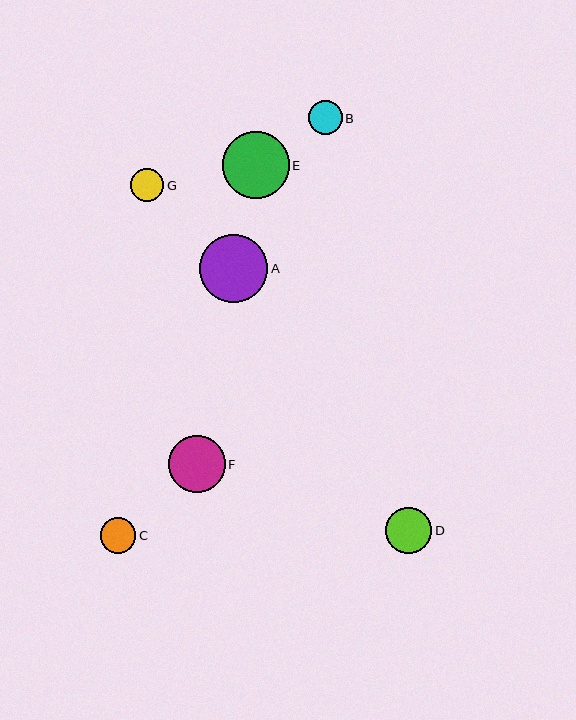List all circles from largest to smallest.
From largest to smallest: A, E, F, D, C, B, G.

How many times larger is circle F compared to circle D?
Circle F is approximately 1.2 times the size of circle D.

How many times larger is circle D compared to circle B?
Circle D is approximately 1.4 times the size of circle B.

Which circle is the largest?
Circle A is the largest with a size of approximately 68 pixels.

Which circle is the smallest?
Circle G is the smallest with a size of approximately 33 pixels.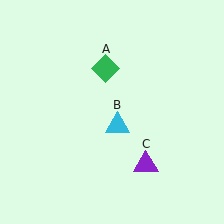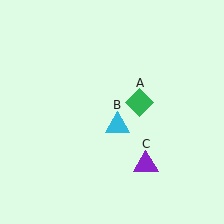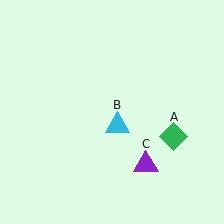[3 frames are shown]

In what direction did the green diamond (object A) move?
The green diamond (object A) moved down and to the right.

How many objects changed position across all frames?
1 object changed position: green diamond (object A).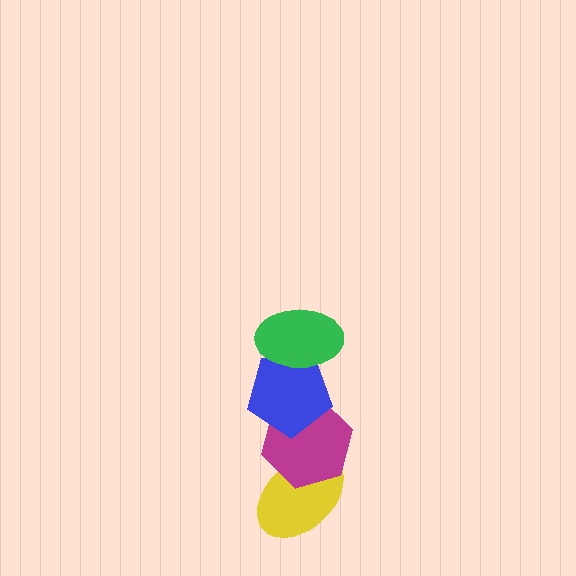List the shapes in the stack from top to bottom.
From top to bottom: the green ellipse, the blue pentagon, the magenta hexagon, the yellow ellipse.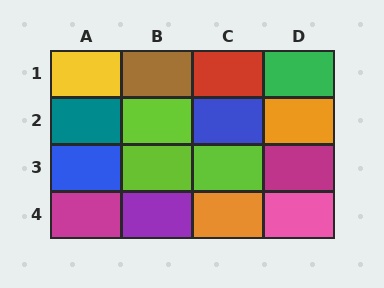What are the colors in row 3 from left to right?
Blue, lime, lime, magenta.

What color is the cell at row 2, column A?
Teal.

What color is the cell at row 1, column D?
Green.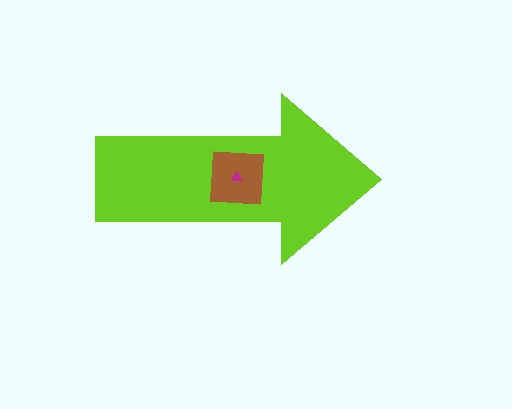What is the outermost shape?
The lime arrow.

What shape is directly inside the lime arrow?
The brown square.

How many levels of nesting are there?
3.